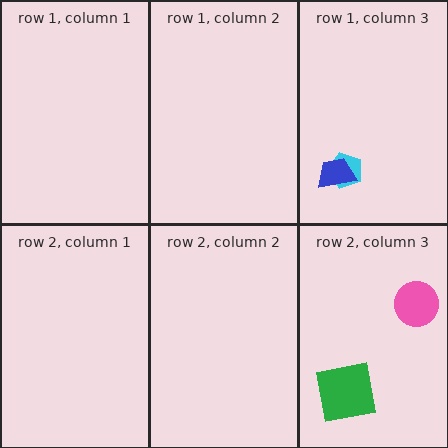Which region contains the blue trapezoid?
The row 1, column 3 region.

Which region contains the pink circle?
The row 2, column 3 region.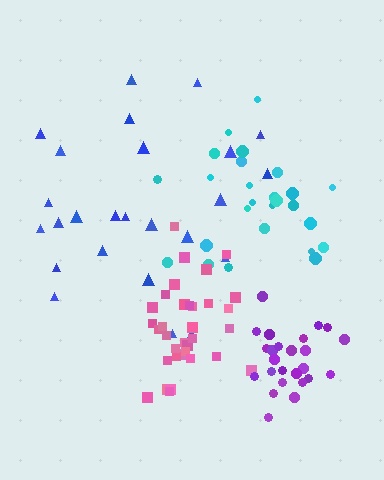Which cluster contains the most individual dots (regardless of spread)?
Pink (34).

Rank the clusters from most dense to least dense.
purple, pink, cyan, blue.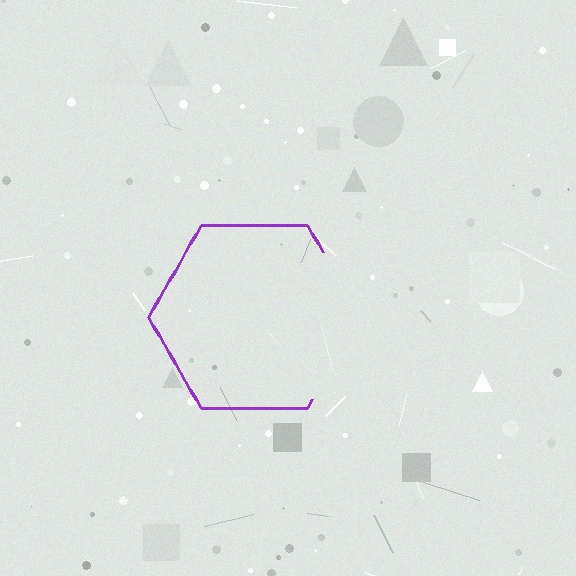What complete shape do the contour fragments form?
The contour fragments form a hexagon.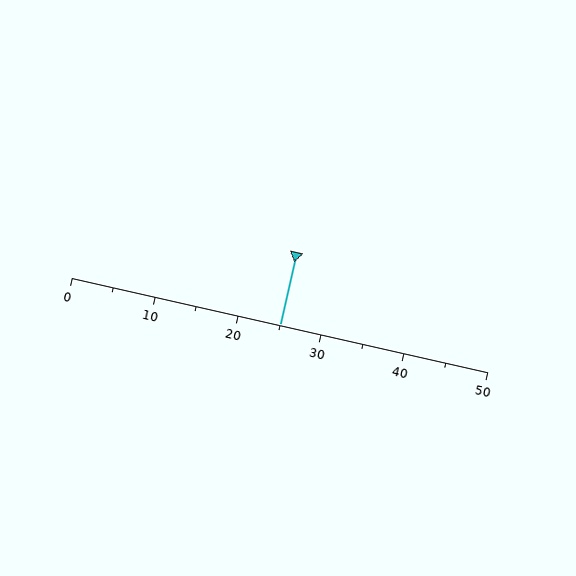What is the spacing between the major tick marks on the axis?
The major ticks are spaced 10 apart.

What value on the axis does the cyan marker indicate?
The marker indicates approximately 25.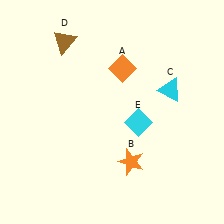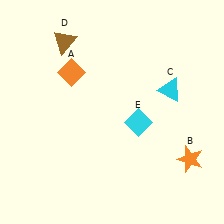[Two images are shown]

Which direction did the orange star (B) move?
The orange star (B) moved right.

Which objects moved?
The objects that moved are: the orange diamond (A), the orange star (B).